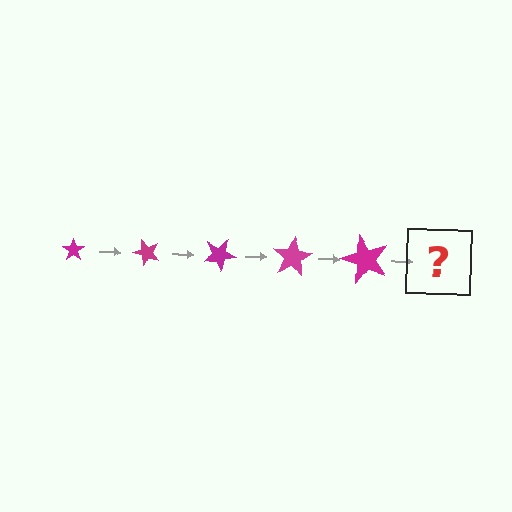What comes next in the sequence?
The next element should be a star, larger than the previous one and rotated 250 degrees from the start.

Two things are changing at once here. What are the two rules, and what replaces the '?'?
The two rules are that the star grows larger each step and it rotates 50 degrees each step. The '?' should be a star, larger than the previous one and rotated 250 degrees from the start.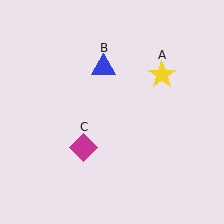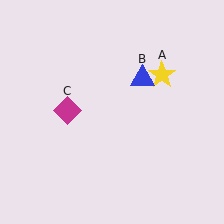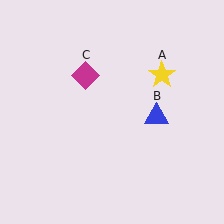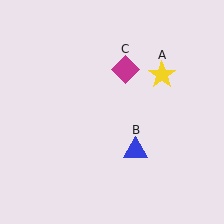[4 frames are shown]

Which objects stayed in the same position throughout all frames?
Yellow star (object A) remained stationary.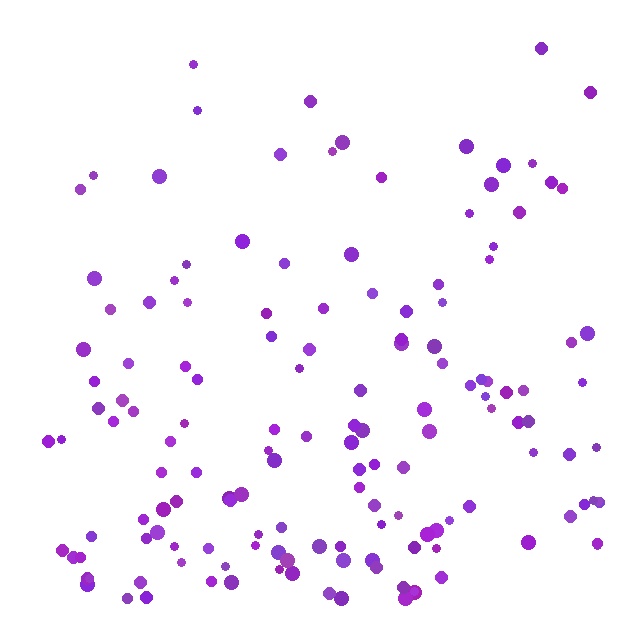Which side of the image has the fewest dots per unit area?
The top.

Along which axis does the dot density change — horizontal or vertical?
Vertical.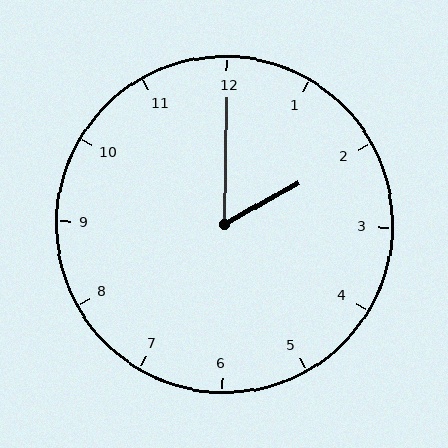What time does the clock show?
2:00.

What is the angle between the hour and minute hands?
Approximately 60 degrees.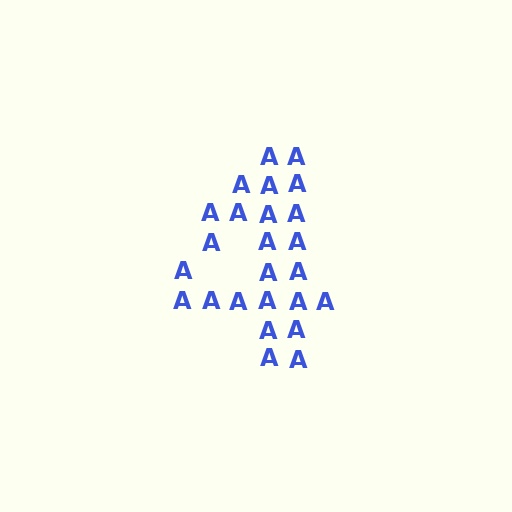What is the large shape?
The large shape is the digit 4.